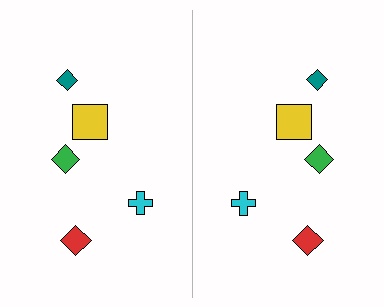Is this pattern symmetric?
Yes, this pattern has bilateral (reflection) symmetry.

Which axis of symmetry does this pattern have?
The pattern has a vertical axis of symmetry running through the center of the image.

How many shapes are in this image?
There are 10 shapes in this image.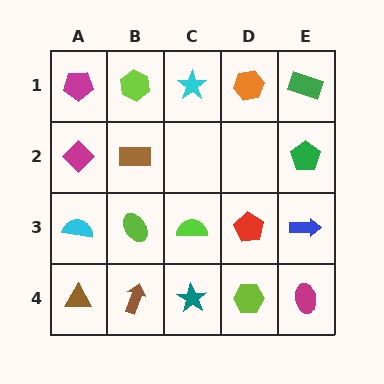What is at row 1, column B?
A lime hexagon.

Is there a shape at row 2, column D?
No, that cell is empty.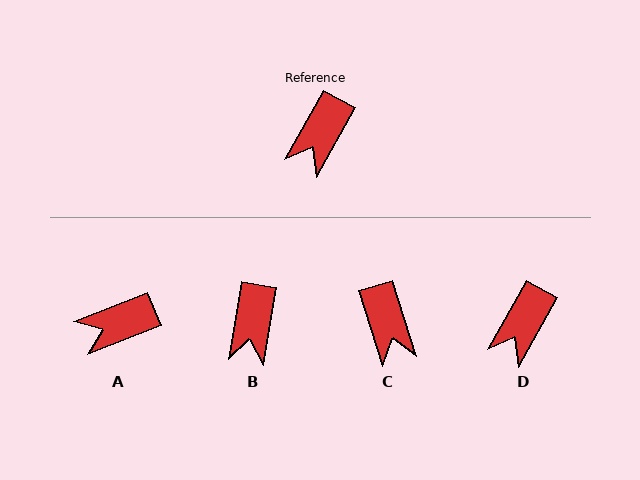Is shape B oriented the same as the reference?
No, it is off by about 20 degrees.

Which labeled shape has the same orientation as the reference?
D.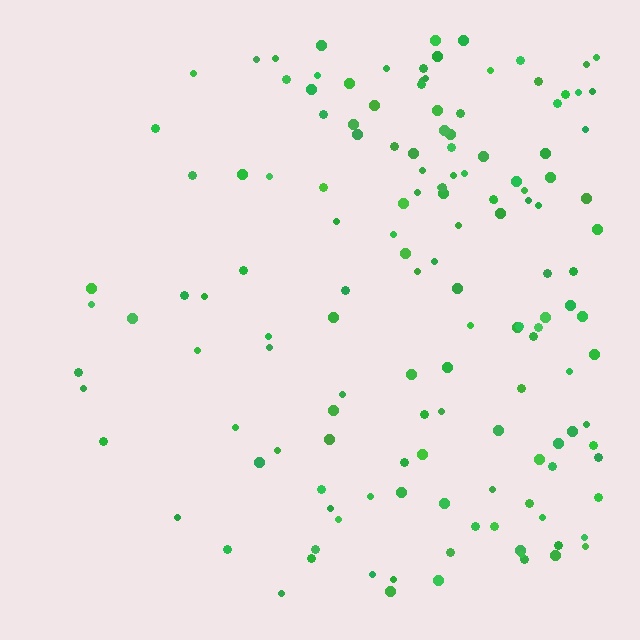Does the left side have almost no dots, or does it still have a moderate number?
Still a moderate number, just noticeably fewer than the right.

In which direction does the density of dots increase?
From left to right, with the right side densest.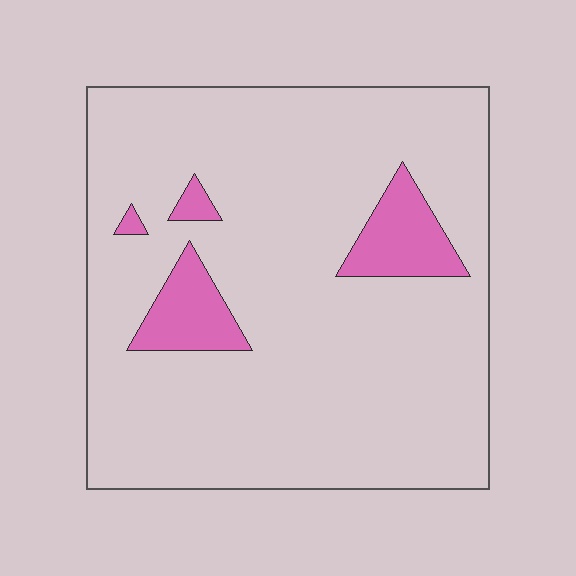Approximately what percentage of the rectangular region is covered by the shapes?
Approximately 10%.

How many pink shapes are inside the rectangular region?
4.